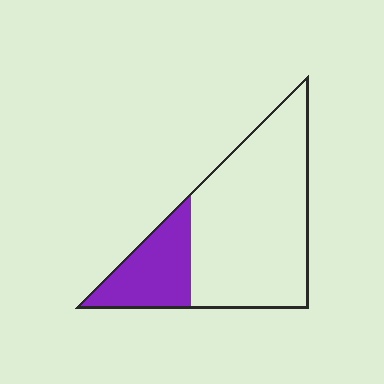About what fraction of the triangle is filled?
About one quarter (1/4).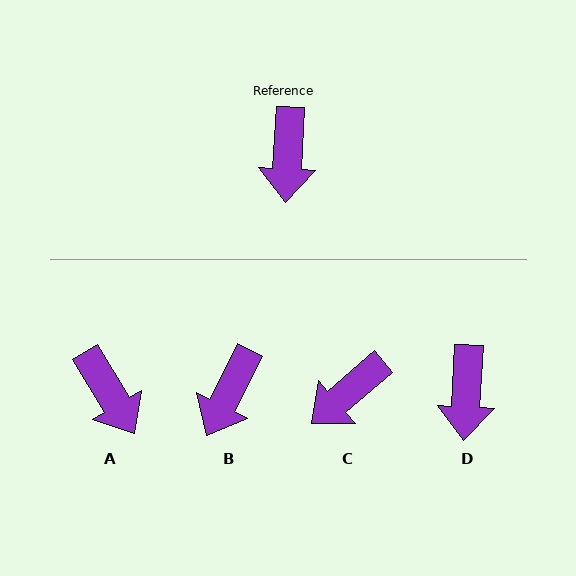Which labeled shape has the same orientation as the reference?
D.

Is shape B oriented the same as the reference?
No, it is off by about 24 degrees.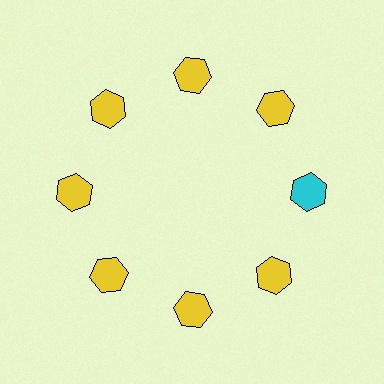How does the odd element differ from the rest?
It has a different color: cyan instead of yellow.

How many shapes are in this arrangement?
There are 8 shapes arranged in a ring pattern.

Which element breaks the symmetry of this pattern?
The cyan hexagon at roughly the 3 o'clock position breaks the symmetry. All other shapes are yellow hexagons.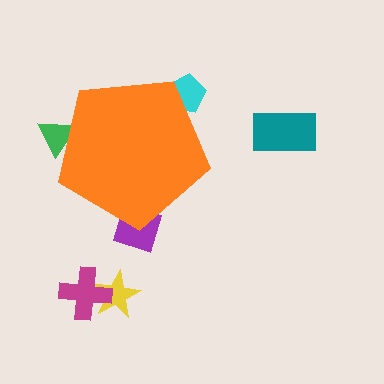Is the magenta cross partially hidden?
No, the magenta cross is fully visible.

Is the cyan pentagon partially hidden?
Yes, the cyan pentagon is partially hidden behind the orange pentagon.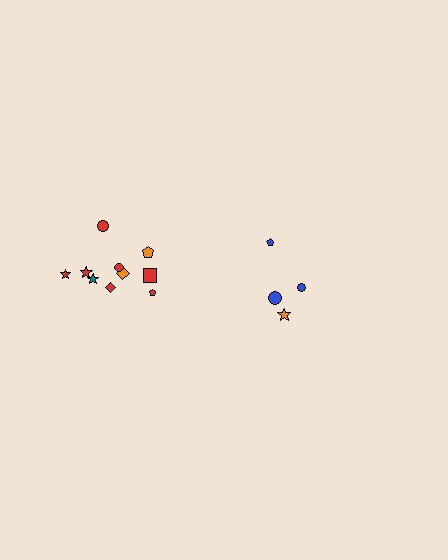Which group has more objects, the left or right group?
The left group.